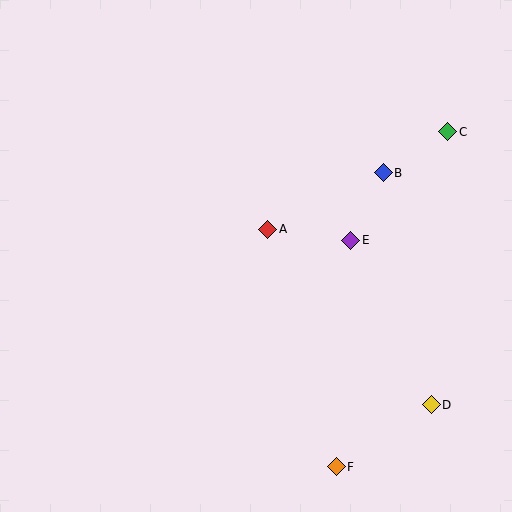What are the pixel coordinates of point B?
Point B is at (383, 173).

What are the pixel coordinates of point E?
Point E is at (351, 240).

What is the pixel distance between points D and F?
The distance between D and F is 114 pixels.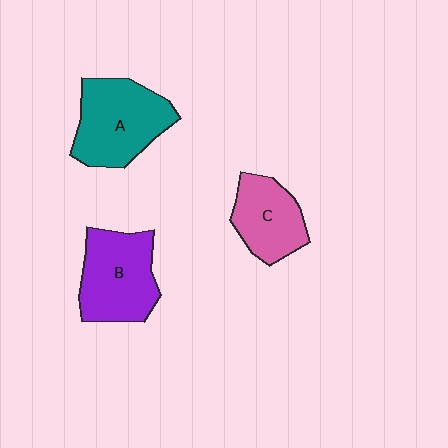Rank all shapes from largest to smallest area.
From largest to smallest: A (teal), B (purple), C (pink).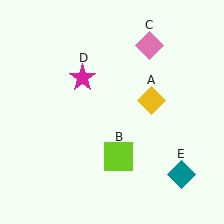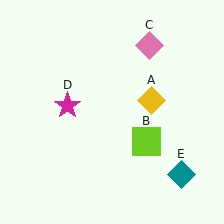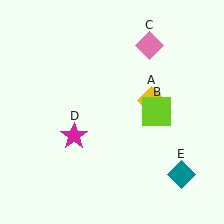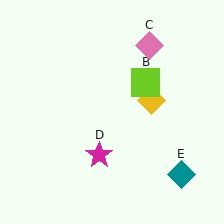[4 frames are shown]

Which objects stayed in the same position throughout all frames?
Yellow diamond (object A) and pink diamond (object C) and teal diamond (object E) remained stationary.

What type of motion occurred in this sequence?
The lime square (object B), magenta star (object D) rotated counterclockwise around the center of the scene.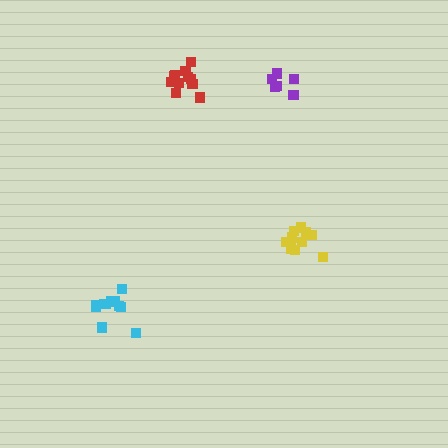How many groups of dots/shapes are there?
There are 4 groups.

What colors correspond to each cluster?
The clusters are colored: cyan, purple, yellow, red.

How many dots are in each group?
Group 1: 12 dots, Group 2: 6 dots, Group 3: 10 dots, Group 4: 11 dots (39 total).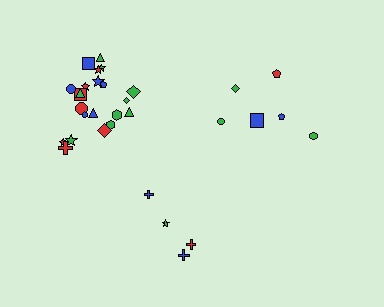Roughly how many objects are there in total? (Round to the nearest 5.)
Roughly 30 objects in total.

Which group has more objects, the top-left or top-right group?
The top-left group.